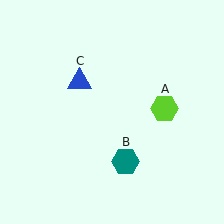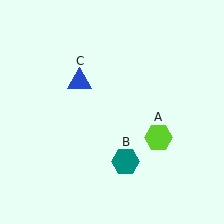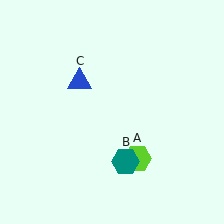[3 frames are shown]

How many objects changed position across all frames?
1 object changed position: lime hexagon (object A).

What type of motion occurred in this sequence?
The lime hexagon (object A) rotated clockwise around the center of the scene.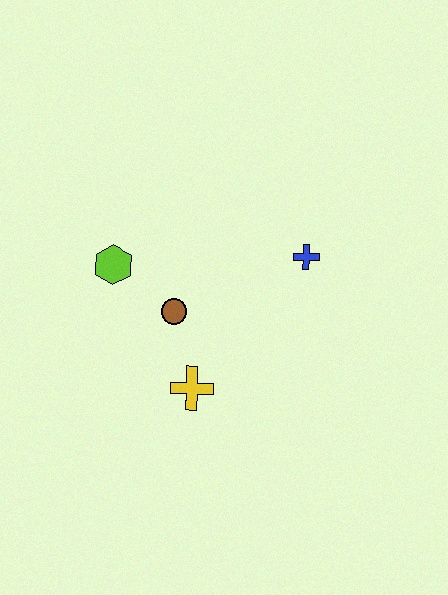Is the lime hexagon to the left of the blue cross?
Yes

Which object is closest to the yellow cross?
The brown circle is closest to the yellow cross.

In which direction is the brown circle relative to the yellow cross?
The brown circle is above the yellow cross.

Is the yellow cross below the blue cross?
Yes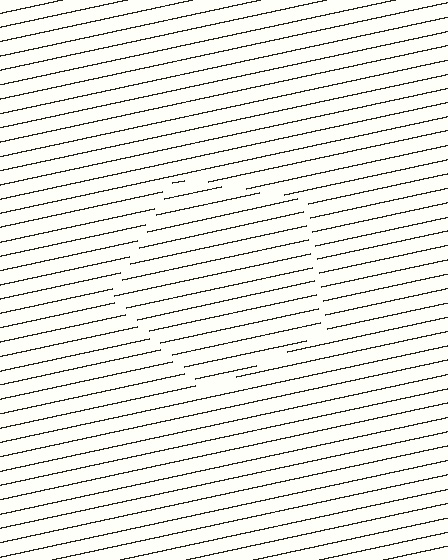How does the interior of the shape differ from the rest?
The interior of the shape contains the same grating, shifted by half a period — the contour is defined by the phase discontinuity where line-ends from the inner and outer gratings abut.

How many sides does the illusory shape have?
5 sides — the line-ends trace a pentagon.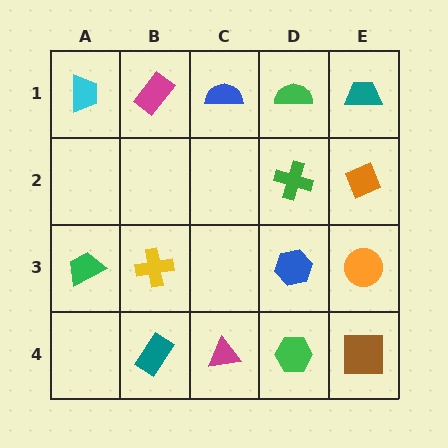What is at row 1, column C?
A blue semicircle.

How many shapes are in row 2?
2 shapes.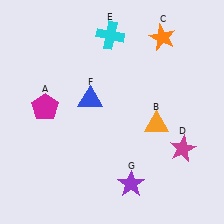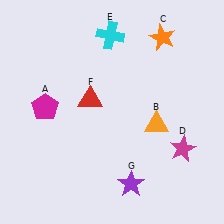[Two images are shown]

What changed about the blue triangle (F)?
In Image 1, F is blue. In Image 2, it changed to red.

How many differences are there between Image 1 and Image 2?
There is 1 difference between the two images.